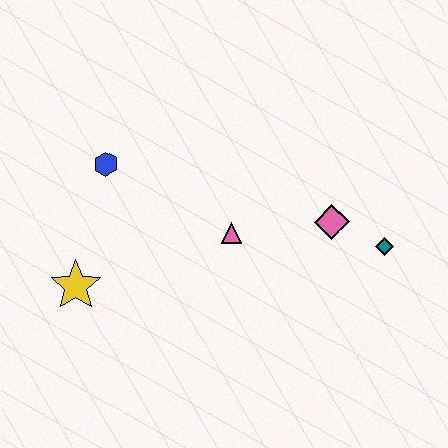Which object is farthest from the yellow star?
The teal diamond is farthest from the yellow star.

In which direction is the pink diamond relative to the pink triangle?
The pink diamond is to the right of the pink triangle.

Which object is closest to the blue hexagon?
The yellow star is closest to the blue hexagon.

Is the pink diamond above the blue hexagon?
No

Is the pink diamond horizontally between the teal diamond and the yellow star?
Yes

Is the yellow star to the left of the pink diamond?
Yes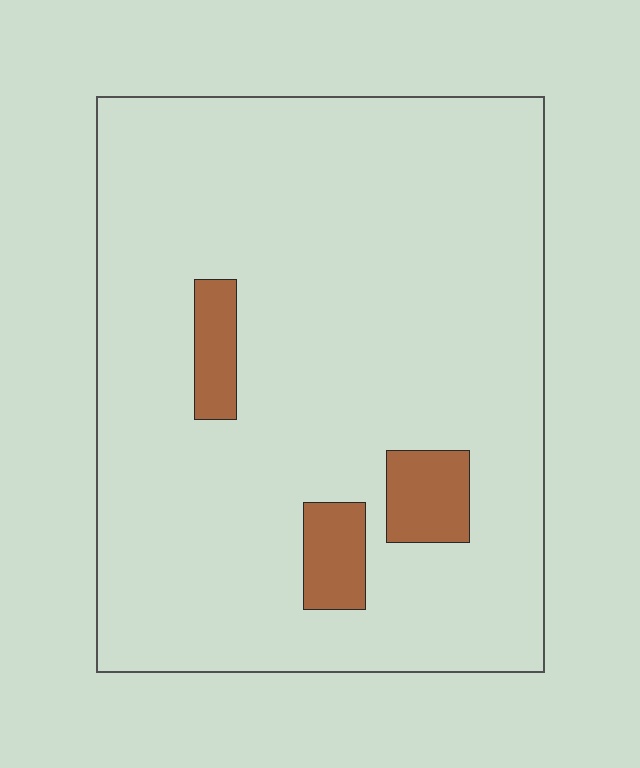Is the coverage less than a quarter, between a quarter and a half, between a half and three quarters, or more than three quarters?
Less than a quarter.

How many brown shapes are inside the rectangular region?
3.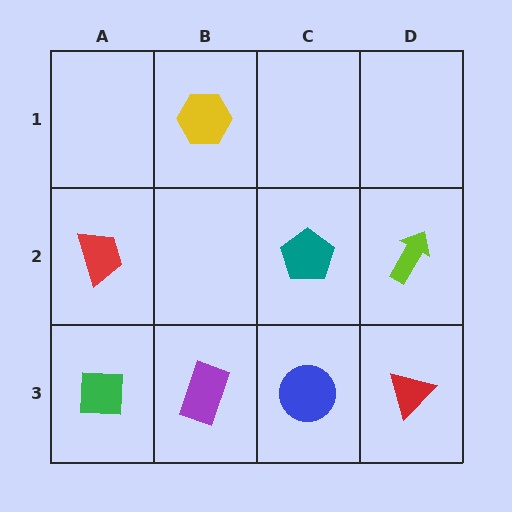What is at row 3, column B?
A purple rectangle.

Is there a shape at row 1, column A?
No, that cell is empty.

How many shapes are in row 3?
4 shapes.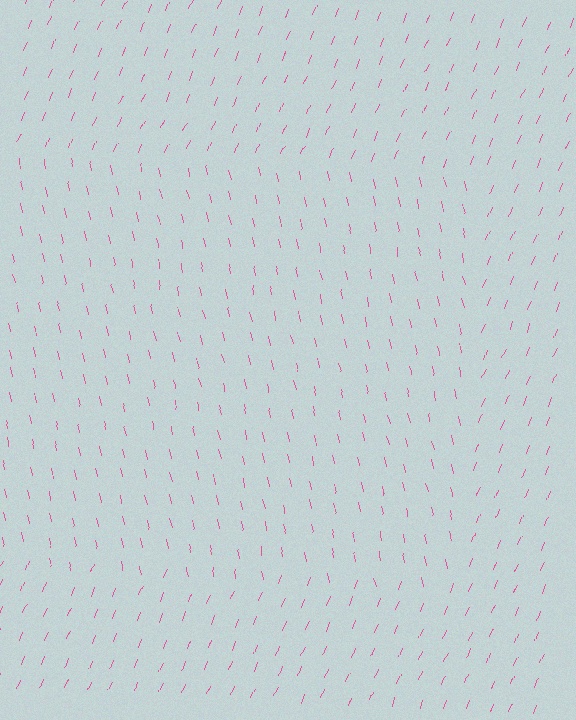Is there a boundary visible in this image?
Yes, there is a texture boundary formed by a change in line orientation.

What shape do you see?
I see a rectangle.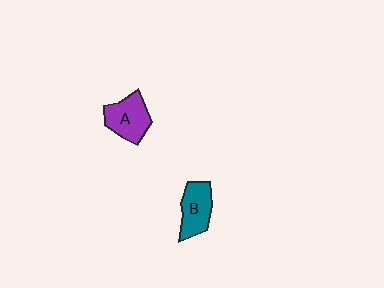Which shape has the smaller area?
Shape B (teal).